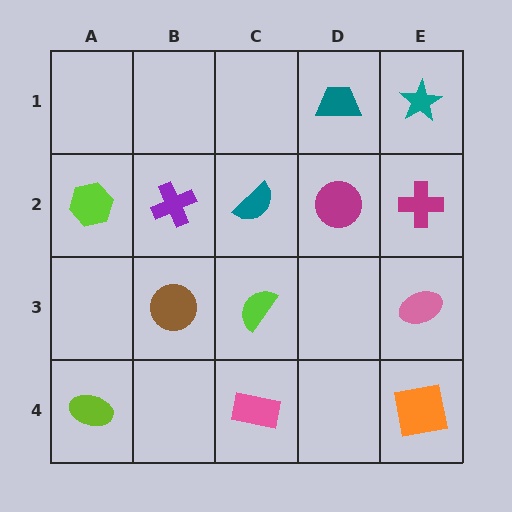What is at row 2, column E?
A magenta cross.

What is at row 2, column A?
A lime hexagon.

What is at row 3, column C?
A lime semicircle.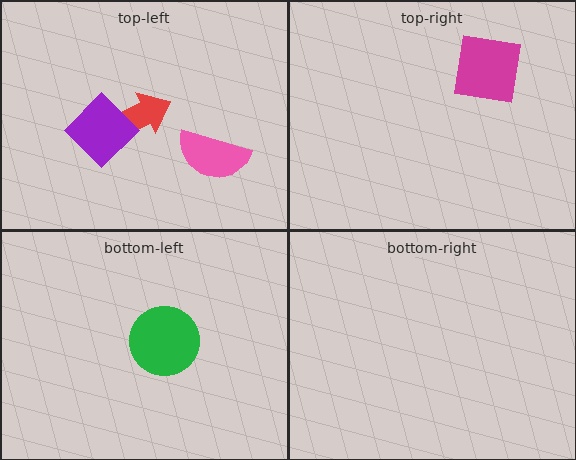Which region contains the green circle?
The bottom-left region.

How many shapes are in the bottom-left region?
1.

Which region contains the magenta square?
The top-right region.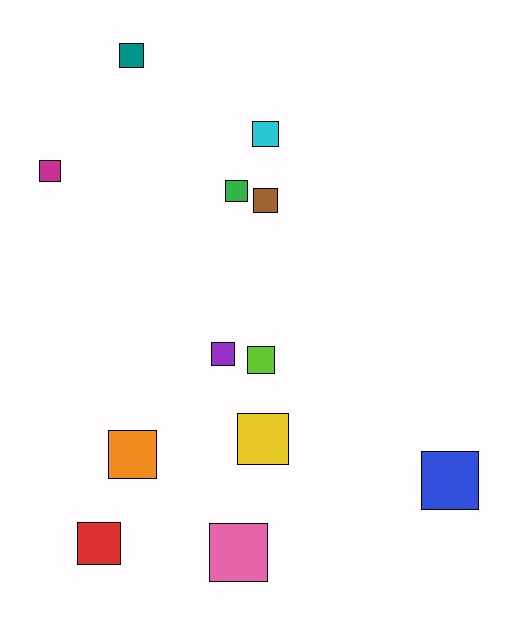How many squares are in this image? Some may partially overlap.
There are 12 squares.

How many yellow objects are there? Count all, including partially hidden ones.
There is 1 yellow object.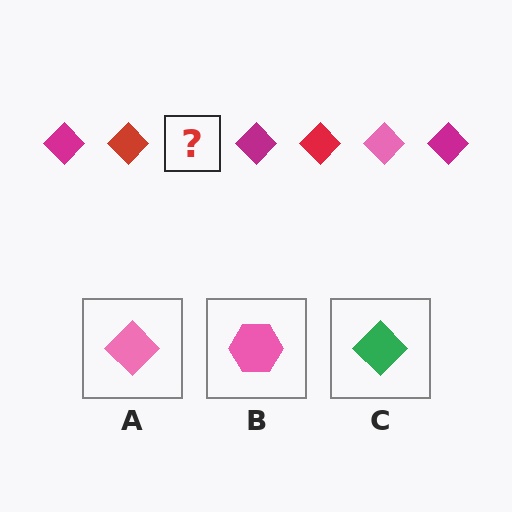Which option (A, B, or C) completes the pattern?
A.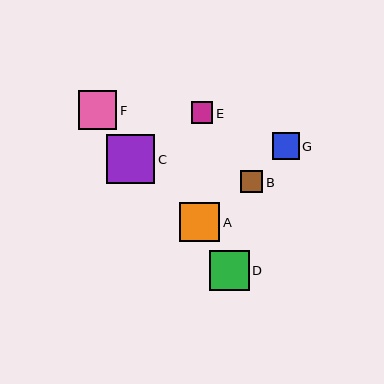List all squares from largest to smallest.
From largest to smallest: C, A, D, F, G, B, E.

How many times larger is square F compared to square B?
Square F is approximately 1.7 times the size of square B.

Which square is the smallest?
Square E is the smallest with a size of approximately 21 pixels.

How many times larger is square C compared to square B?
Square C is approximately 2.2 times the size of square B.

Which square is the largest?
Square C is the largest with a size of approximately 48 pixels.